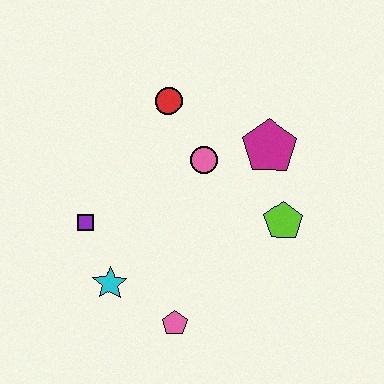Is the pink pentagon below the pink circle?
Yes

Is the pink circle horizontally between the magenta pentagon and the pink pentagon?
Yes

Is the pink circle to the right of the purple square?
Yes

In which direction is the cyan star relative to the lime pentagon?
The cyan star is to the left of the lime pentagon.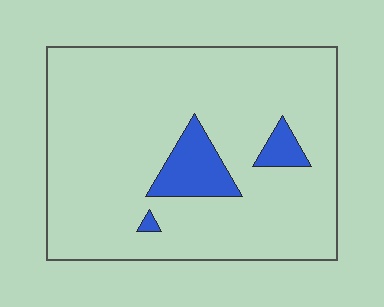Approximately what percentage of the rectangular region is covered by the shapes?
Approximately 10%.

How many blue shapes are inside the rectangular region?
3.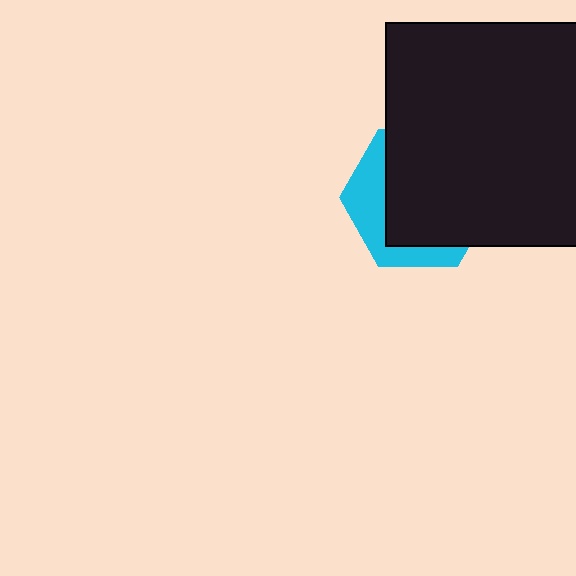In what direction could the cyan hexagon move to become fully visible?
The cyan hexagon could move toward the lower-left. That would shift it out from behind the black rectangle entirely.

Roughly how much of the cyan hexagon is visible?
A small part of it is visible (roughly 32%).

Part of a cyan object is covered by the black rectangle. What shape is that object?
It is a hexagon.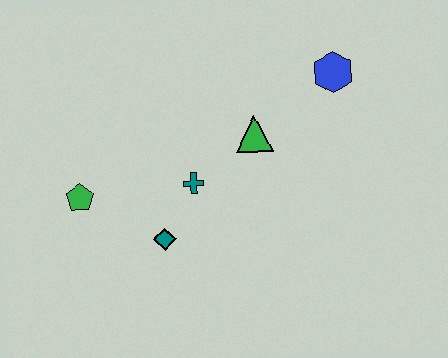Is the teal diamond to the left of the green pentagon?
No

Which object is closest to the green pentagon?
The teal diamond is closest to the green pentagon.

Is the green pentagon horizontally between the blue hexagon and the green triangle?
No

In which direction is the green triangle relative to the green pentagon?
The green triangle is to the right of the green pentagon.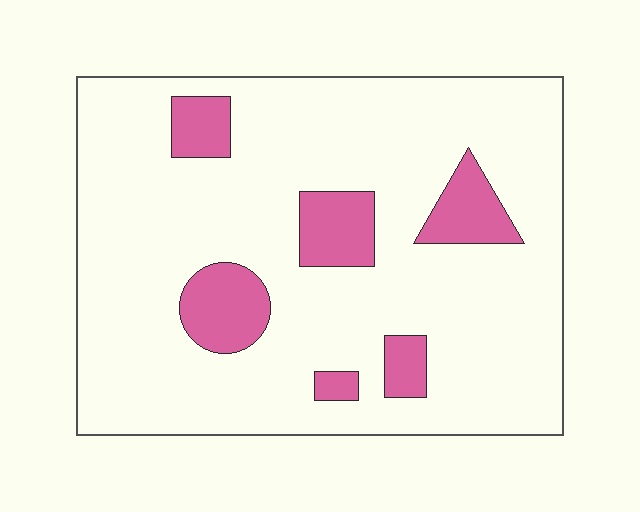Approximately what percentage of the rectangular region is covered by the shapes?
Approximately 15%.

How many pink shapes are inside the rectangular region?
6.